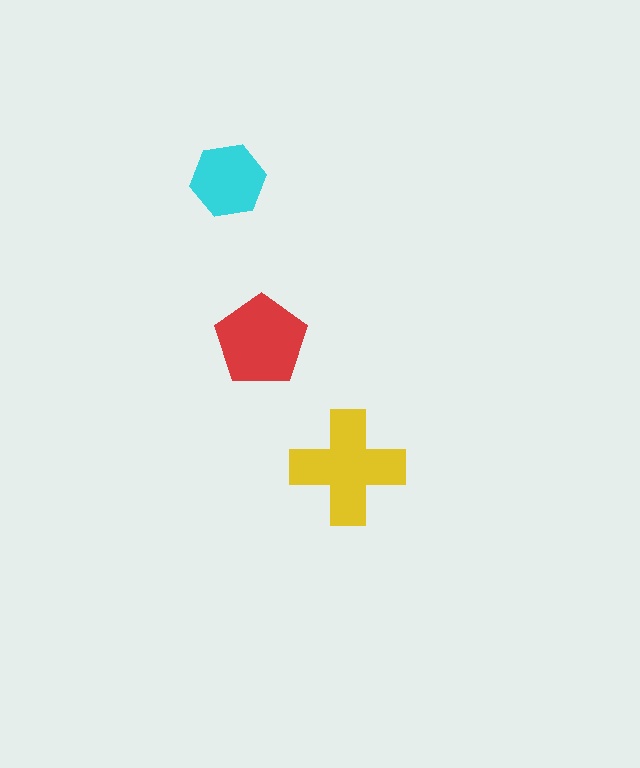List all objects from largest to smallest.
The yellow cross, the red pentagon, the cyan hexagon.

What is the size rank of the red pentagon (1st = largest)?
2nd.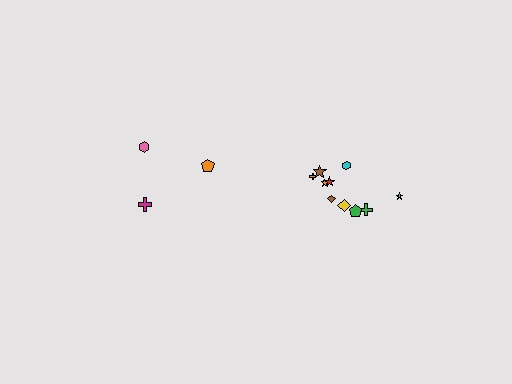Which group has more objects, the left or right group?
The right group.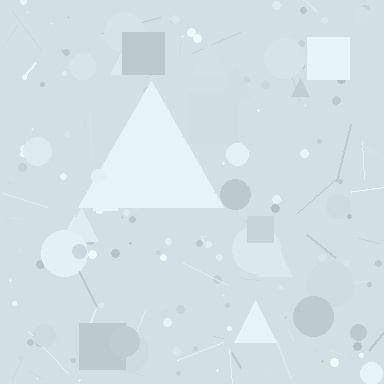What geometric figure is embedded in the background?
A triangle is embedded in the background.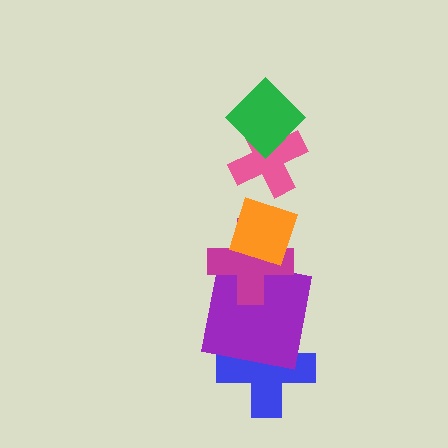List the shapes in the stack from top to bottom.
From top to bottom: the green diamond, the pink cross, the orange diamond, the magenta cross, the purple square, the blue cross.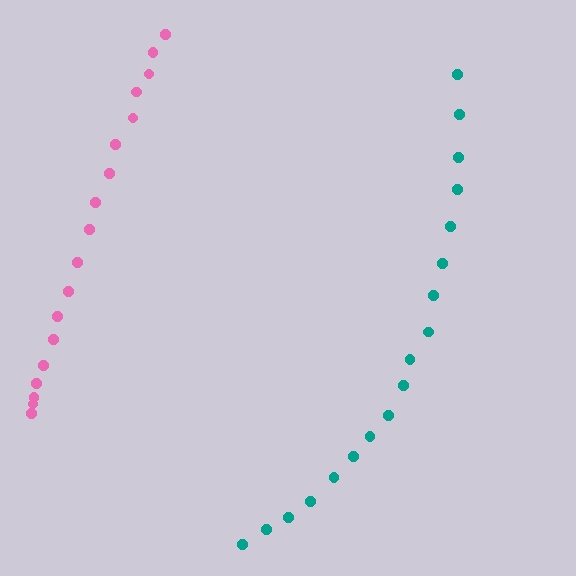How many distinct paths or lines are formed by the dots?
There are 2 distinct paths.